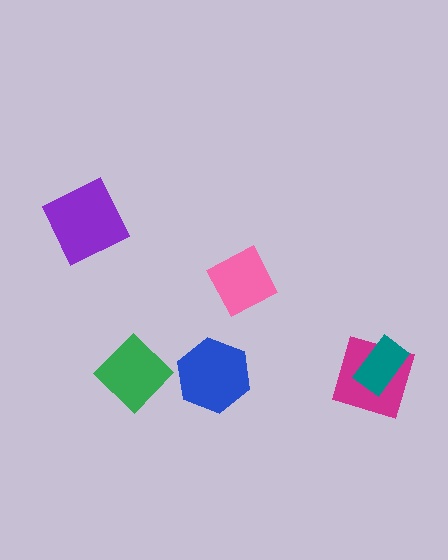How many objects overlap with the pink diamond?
0 objects overlap with the pink diamond.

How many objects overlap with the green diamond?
0 objects overlap with the green diamond.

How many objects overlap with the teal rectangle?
1 object overlaps with the teal rectangle.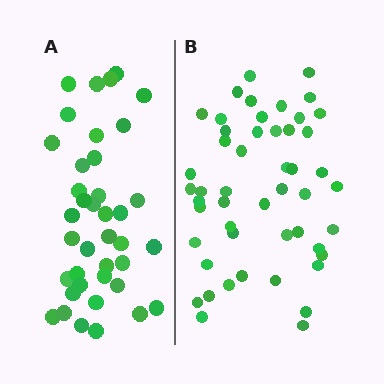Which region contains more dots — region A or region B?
Region B (the right region) has more dots.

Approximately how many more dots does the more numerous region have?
Region B has roughly 12 or so more dots than region A.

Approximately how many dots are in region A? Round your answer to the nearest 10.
About 40 dots. (The exact count is 39, which rounds to 40.)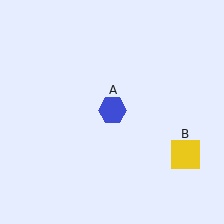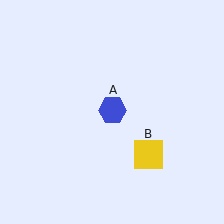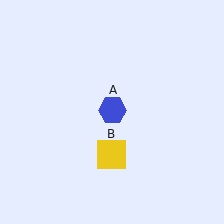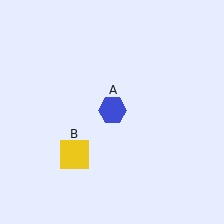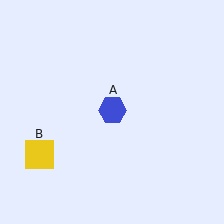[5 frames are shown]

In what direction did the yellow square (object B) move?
The yellow square (object B) moved left.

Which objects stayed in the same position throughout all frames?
Blue hexagon (object A) remained stationary.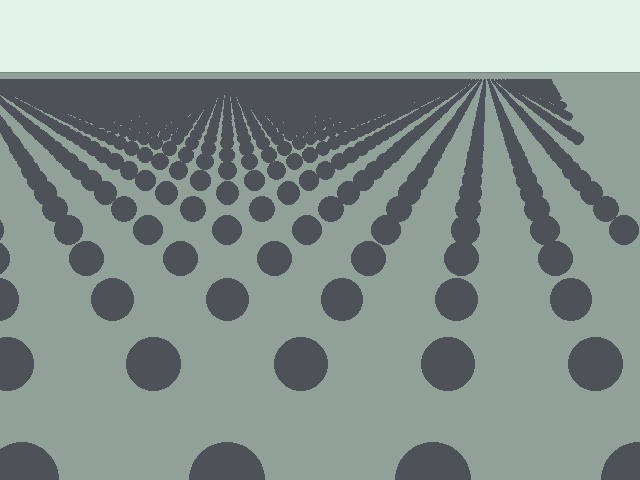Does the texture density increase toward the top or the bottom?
Density increases toward the top.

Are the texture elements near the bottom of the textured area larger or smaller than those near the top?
Larger. Near the bottom, elements are closer to the viewer and appear at a bigger on-screen size.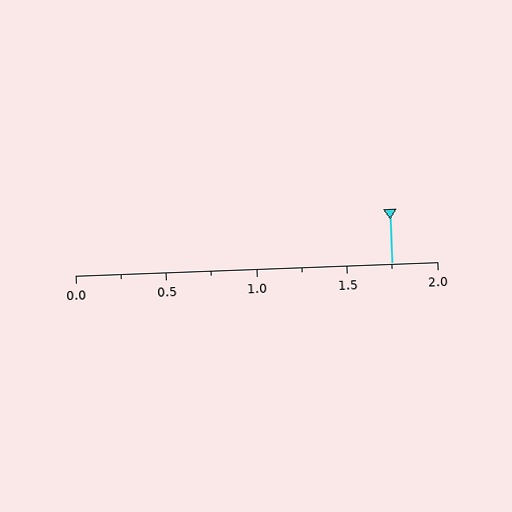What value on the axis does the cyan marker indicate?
The marker indicates approximately 1.75.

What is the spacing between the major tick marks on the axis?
The major ticks are spaced 0.5 apart.